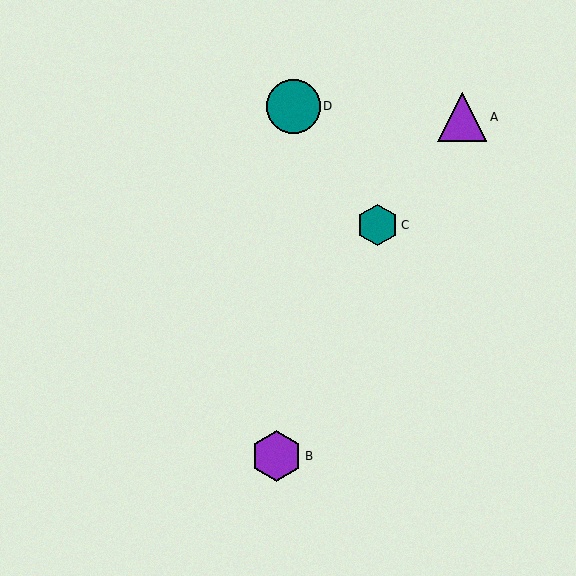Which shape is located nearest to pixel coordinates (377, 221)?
The teal hexagon (labeled C) at (378, 225) is nearest to that location.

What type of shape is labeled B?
Shape B is a purple hexagon.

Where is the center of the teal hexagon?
The center of the teal hexagon is at (378, 225).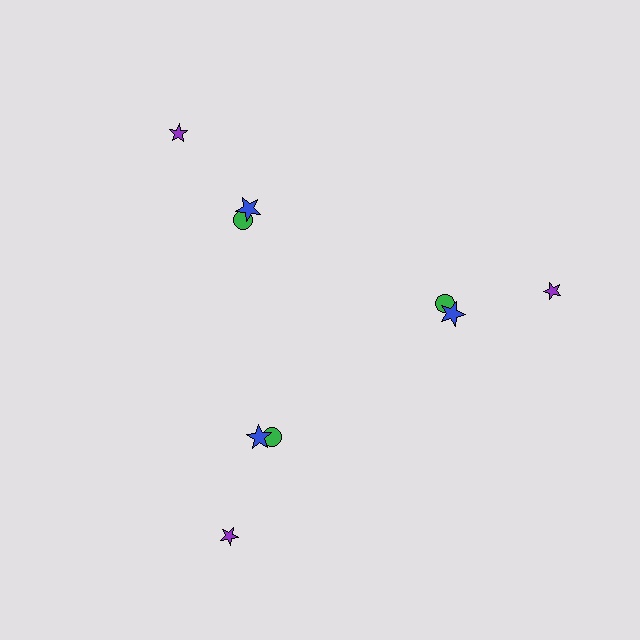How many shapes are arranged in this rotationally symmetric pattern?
There are 9 shapes, arranged in 3 groups of 3.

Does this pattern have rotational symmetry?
Yes, this pattern has 3-fold rotational symmetry. It looks the same after rotating 120 degrees around the center.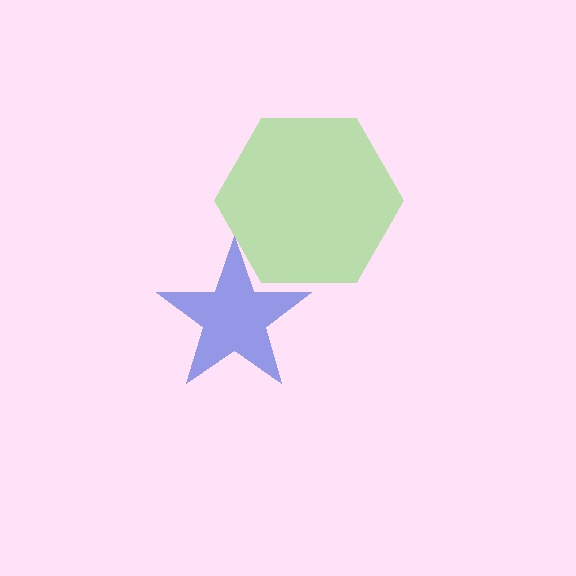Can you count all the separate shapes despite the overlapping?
Yes, there are 2 separate shapes.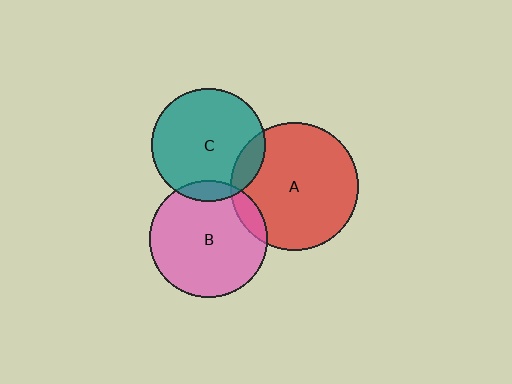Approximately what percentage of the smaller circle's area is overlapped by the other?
Approximately 10%.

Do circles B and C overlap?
Yes.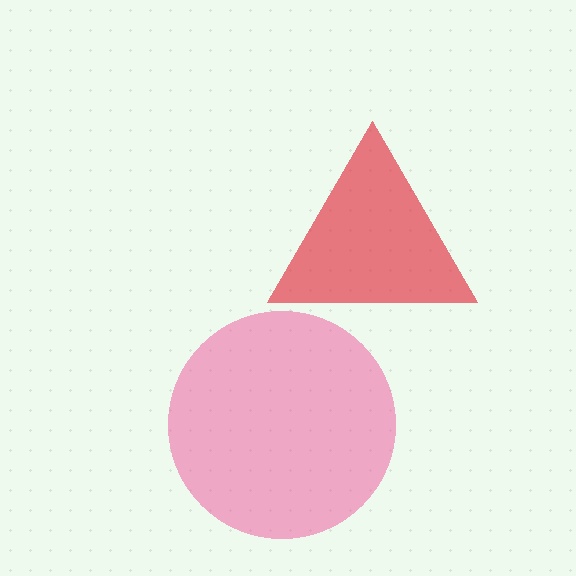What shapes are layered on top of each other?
The layered shapes are: a red triangle, a pink circle.